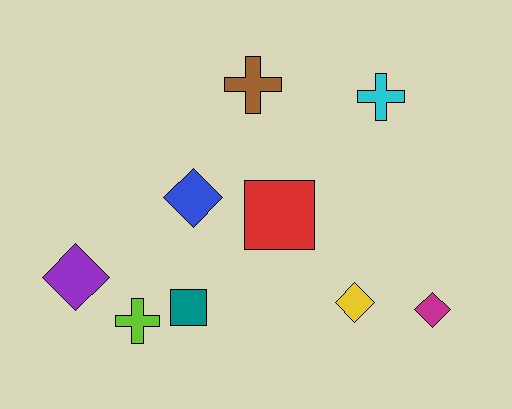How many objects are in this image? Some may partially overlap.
There are 9 objects.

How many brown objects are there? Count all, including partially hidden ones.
There is 1 brown object.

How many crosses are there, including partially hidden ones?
There are 3 crosses.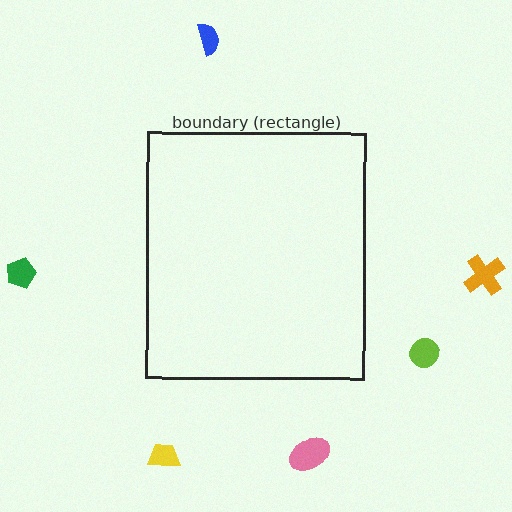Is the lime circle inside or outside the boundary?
Outside.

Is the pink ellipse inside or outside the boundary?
Outside.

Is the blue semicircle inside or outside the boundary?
Outside.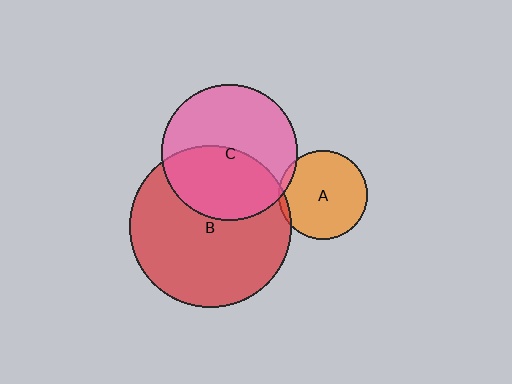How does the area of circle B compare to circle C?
Approximately 1.4 times.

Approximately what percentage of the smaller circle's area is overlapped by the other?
Approximately 45%.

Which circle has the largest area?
Circle B (red).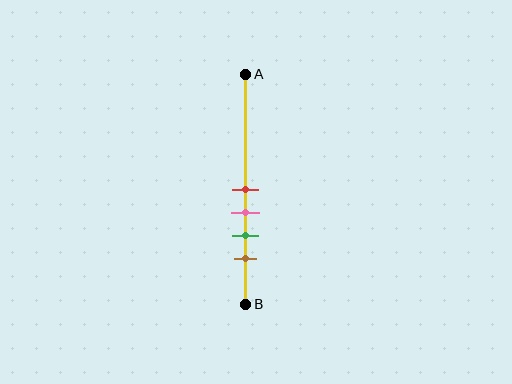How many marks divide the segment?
There are 4 marks dividing the segment.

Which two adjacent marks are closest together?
The red and pink marks are the closest adjacent pair.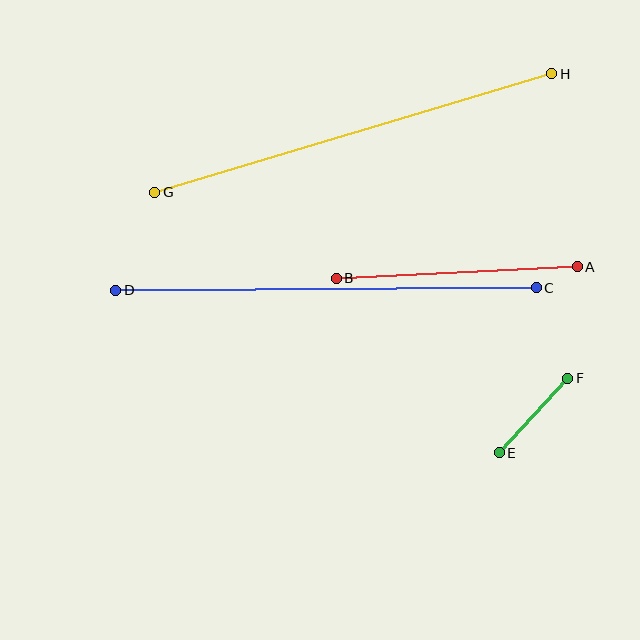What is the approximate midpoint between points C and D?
The midpoint is at approximately (326, 289) pixels.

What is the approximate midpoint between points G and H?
The midpoint is at approximately (353, 133) pixels.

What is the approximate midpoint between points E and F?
The midpoint is at approximately (534, 416) pixels.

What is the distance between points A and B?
The distance is approximately 241 pixels.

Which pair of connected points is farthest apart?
Points C and D are farthest apart.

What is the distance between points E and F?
The distance is approximately 101 pixels.